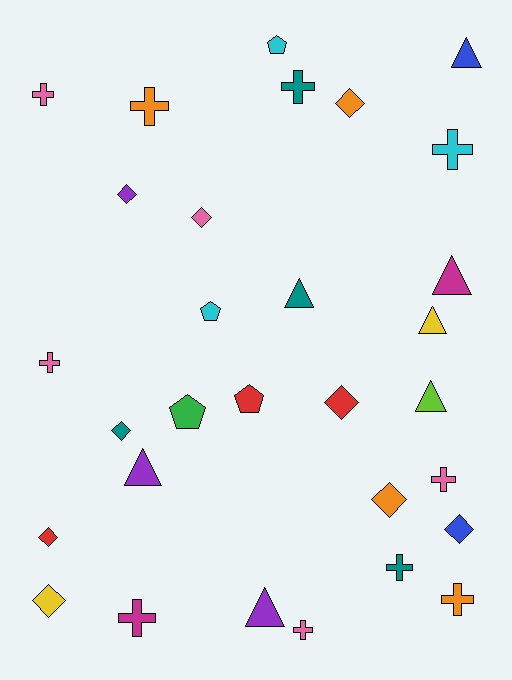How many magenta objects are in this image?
There are 2 magenta objects.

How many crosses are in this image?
There are 10 crosses.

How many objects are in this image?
There are 30 objects.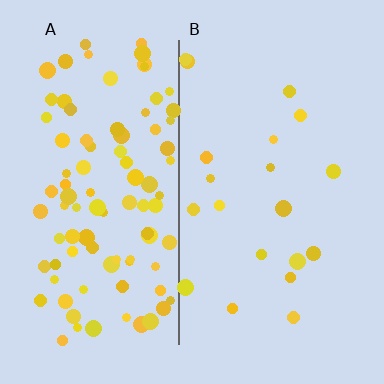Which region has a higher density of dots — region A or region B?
A (the left).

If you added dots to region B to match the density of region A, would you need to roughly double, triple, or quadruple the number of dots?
Approximately quadruple.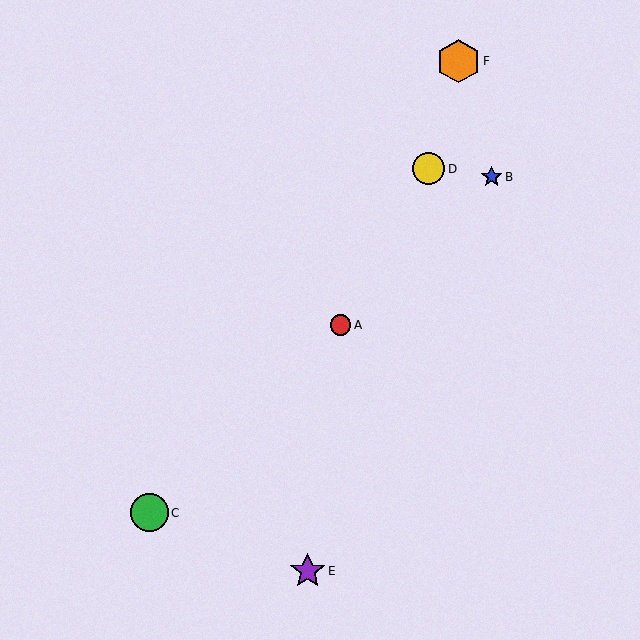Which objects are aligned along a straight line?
Objects A, B, C are aligned along a straight line.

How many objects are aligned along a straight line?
3 objects (A, B, C) are aligned along a straight line.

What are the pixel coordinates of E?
Object E is at (308, 571).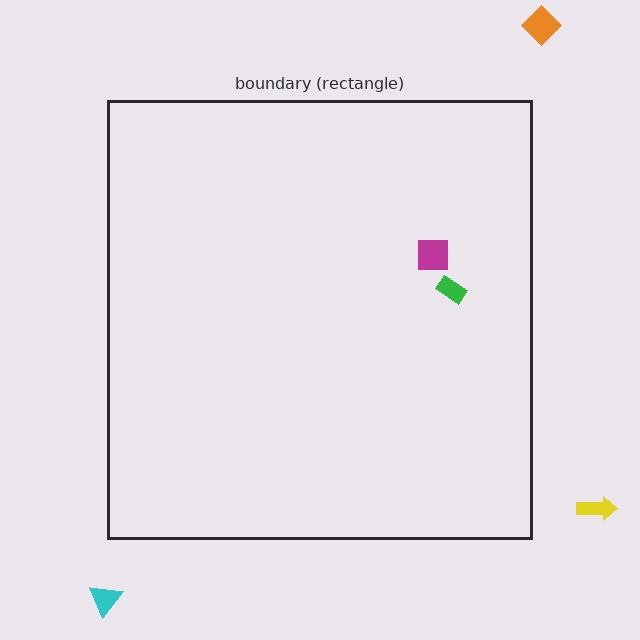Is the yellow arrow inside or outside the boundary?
Outside.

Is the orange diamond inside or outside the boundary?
Outside.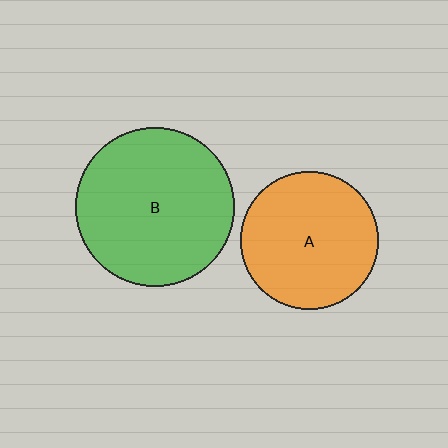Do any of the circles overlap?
No, none of the circles overlap.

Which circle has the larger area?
Circle B (green).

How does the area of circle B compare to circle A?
Approximately 1.3 times.